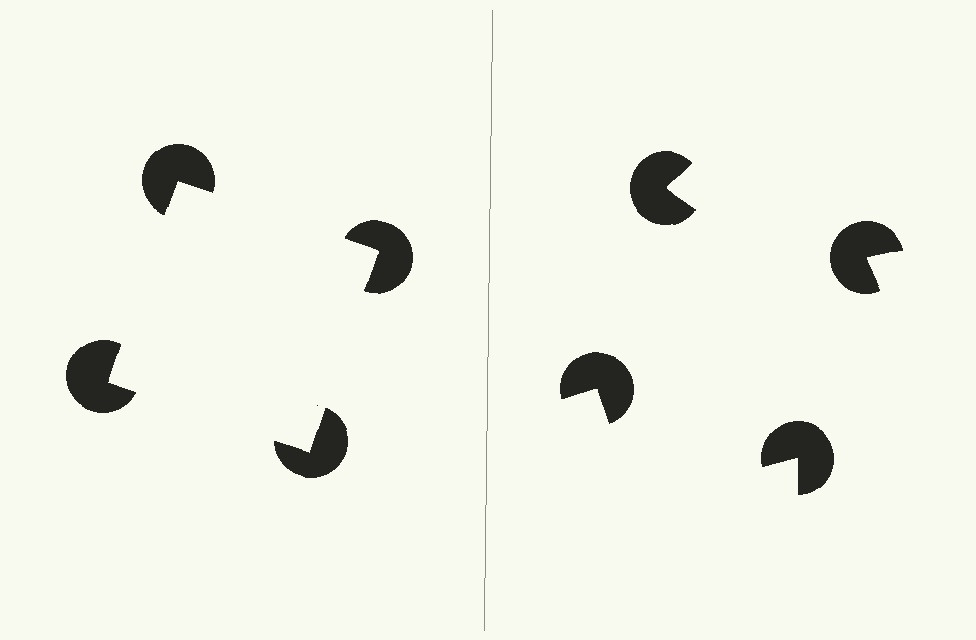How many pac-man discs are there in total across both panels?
8 — 4 on each side.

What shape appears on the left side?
An illusory square.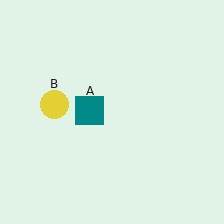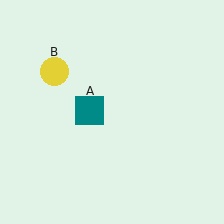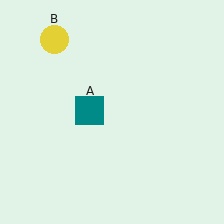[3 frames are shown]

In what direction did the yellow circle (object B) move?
The yellow circle (object B) moved up.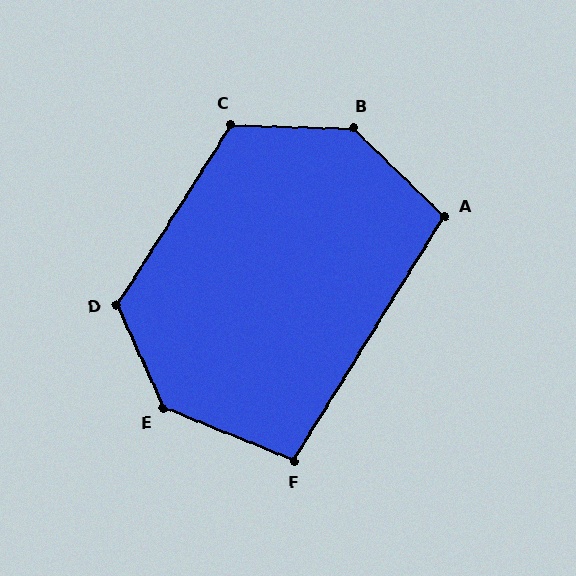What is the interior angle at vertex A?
Approximately 102 degrees (obtuse).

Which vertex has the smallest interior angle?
F, at approximately 100 degrees.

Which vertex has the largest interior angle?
B, at approximately 138 degrees.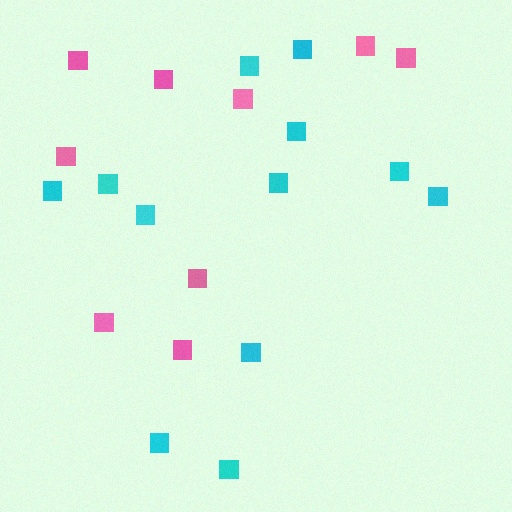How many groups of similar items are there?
There are 2 groups: one group of cyan squares (12) and one group of pink squares (9).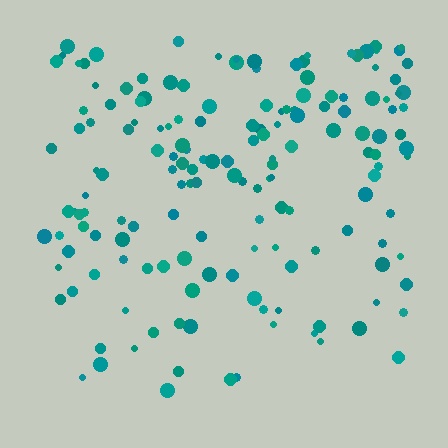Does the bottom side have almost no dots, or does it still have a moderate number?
Still a moderate number, just noticeably fewer than the top.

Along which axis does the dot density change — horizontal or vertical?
Vertical.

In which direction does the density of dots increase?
From bottom to top, with the top side densest.